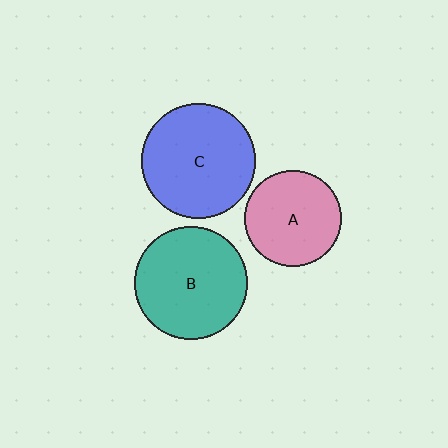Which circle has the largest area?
Circle C (blue).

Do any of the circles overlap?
No, none of the circles overlap.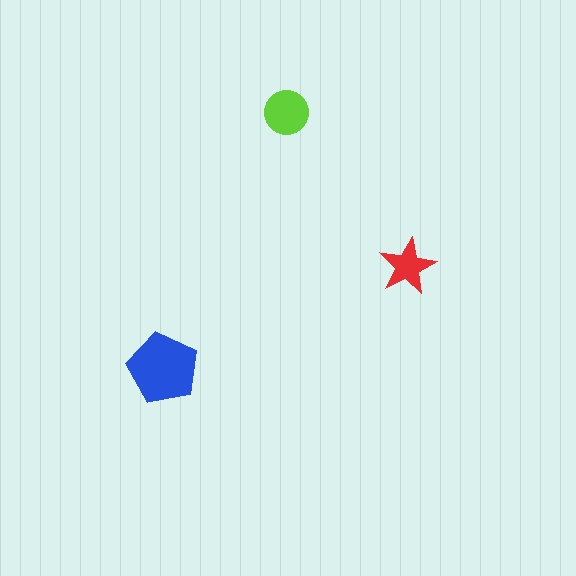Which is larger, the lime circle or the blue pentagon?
The blue pentagon.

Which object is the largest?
The blue pentagon.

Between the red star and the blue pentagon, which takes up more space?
The blue pentagon.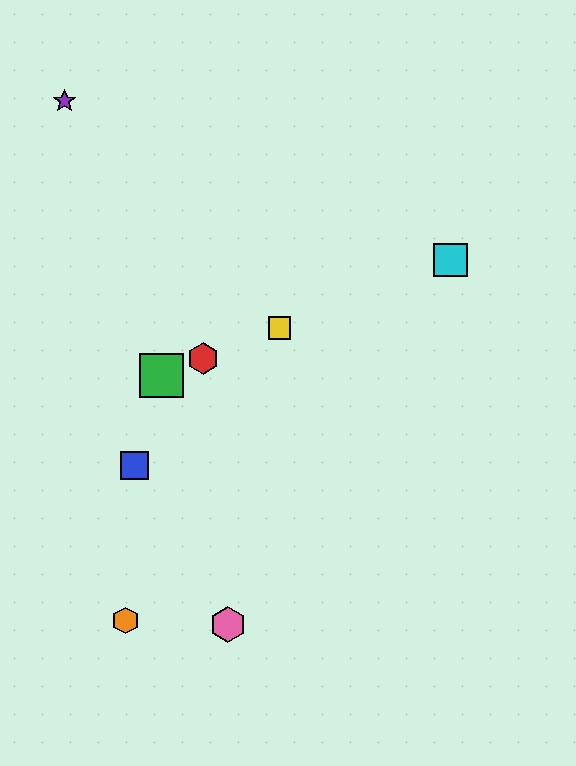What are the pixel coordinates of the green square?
The green square is at (161, 376).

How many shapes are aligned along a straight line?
4 shapes (the red hexagon, the green square, the yellow square, the cyan square) are aligned along a straight line.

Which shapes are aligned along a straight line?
The red hexagon, the green square, the yellow square, the cyan square are aligned along a straight line.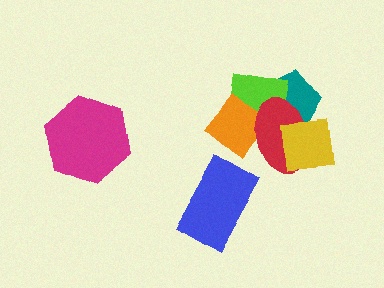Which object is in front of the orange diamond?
The red ellipse is in front of the orange diamond.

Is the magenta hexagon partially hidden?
No, no other shape covers it.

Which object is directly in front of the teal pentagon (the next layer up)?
The lime square is directly in front of the teal pentagon.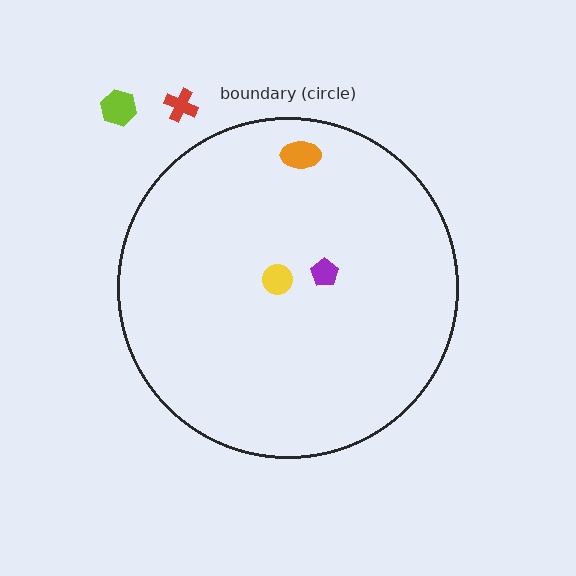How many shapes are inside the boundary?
3 inside, 2 outside.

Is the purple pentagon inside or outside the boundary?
Inside.